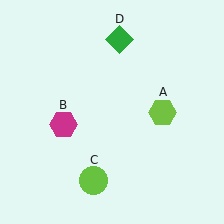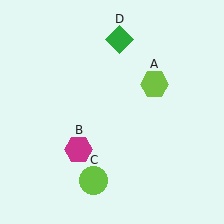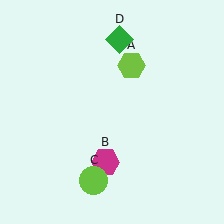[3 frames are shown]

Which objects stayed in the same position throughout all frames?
Lime circle (object C) and green diamond (object D) remained stationary.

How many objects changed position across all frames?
2 objects changed position: lime hexagon (object A), magenta hexagon (object B).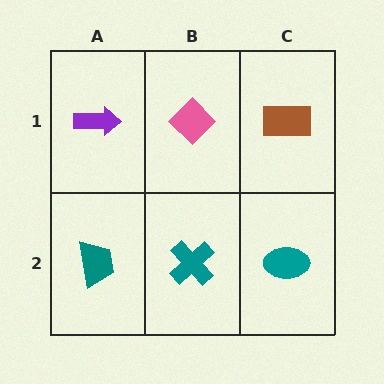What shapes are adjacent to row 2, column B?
A pink diamond (row 1, column B), a teal trapezoid (row 2, column A), a teal ellipse (row 2, column C).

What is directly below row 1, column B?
A teal cross.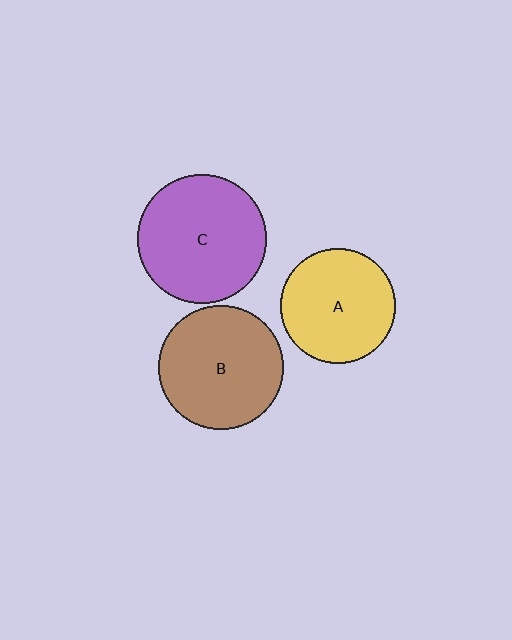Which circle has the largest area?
Circle C (purple).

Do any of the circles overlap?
No, none of the circles overlap.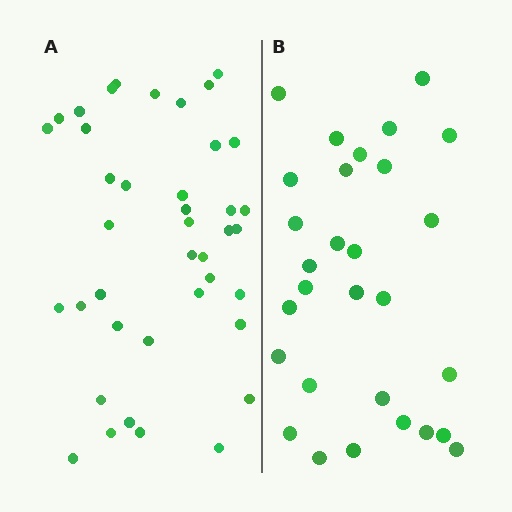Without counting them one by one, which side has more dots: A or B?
Region A (the left region) has more dots.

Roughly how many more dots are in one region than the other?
Region A has roughly 12 or so more dots than region B.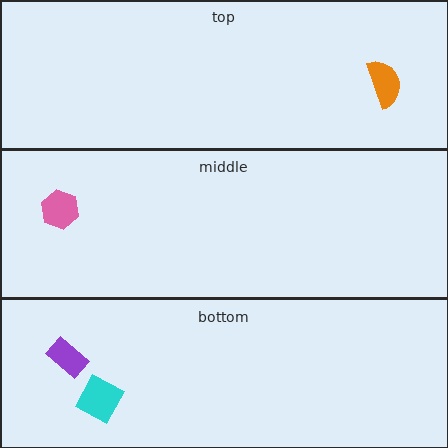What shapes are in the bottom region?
The purple rectangle, the cyan diamond.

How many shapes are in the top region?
1.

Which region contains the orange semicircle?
The top region.